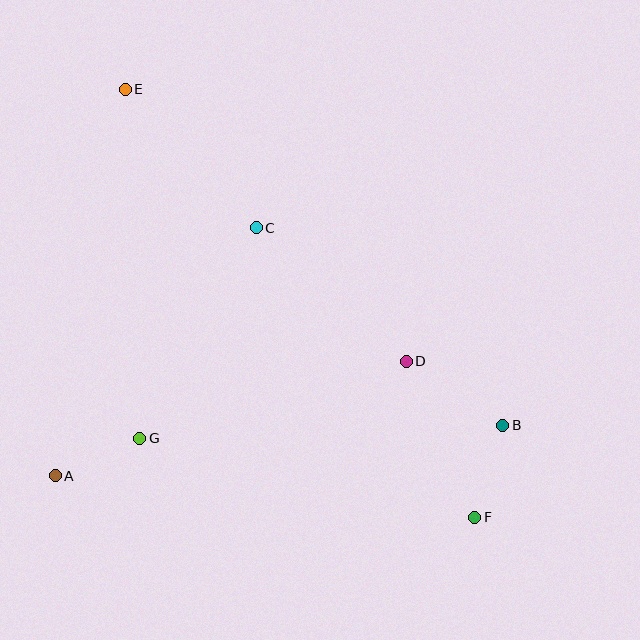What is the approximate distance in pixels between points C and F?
The distance between C and F is approximately 363 pixels.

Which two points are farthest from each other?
Points E and F are farthest from each other.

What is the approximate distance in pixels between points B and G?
The distance between B and G is approximately 363 pixels.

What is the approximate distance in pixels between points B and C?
The distance between B and C is approximately 316 pixels.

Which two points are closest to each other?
Points A and G are closest to each other.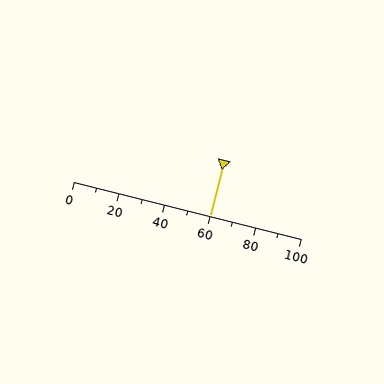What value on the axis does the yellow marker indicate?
The marker indicates approximately 60.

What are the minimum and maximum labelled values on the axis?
The axis runs from 0 to 100.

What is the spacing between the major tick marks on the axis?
The major ticks are spaced 20 apart.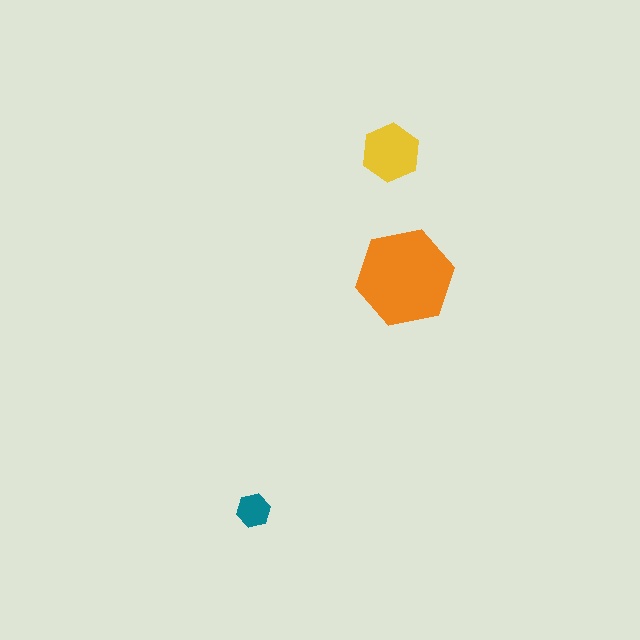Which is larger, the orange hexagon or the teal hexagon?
The orange one.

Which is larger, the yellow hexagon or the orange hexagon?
The orange one.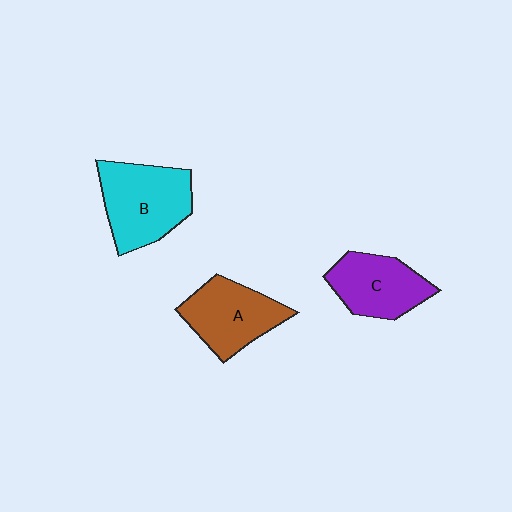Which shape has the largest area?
Shape B (cyan).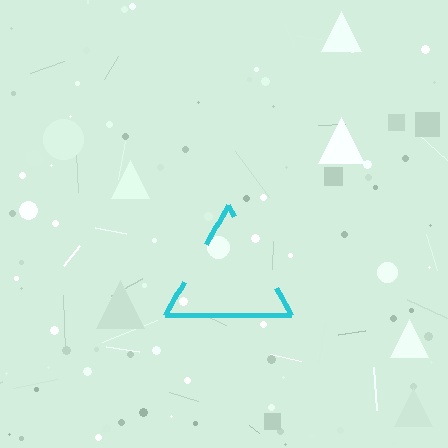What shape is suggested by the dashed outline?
The dashed outline suggests a triangle.